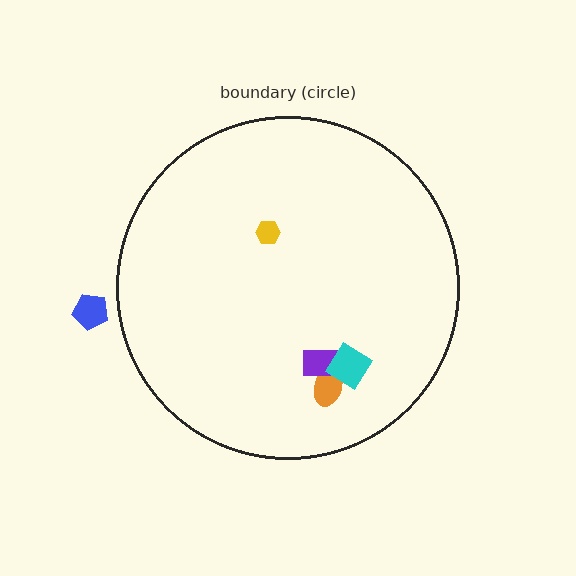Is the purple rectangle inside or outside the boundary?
Inside.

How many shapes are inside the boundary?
4 inside, 1 outside.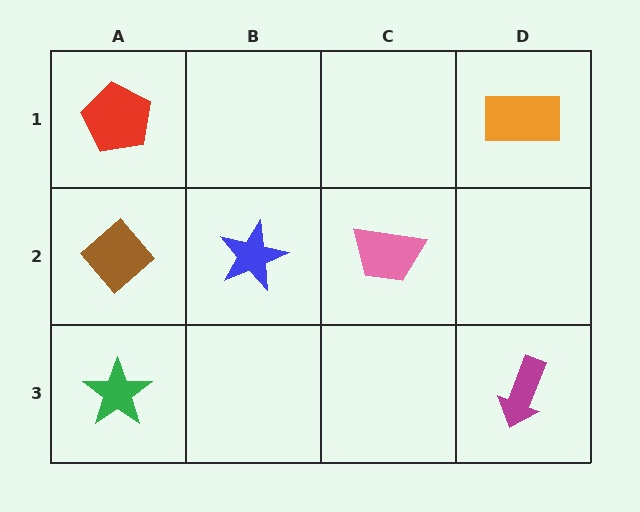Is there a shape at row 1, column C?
No, that cell is empty.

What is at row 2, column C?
A pink trapezoid.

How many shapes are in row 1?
2 shapes.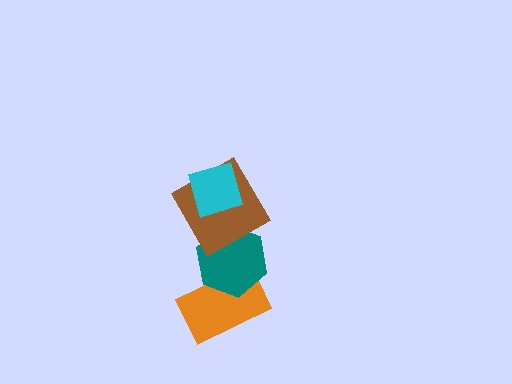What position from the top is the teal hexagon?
The teal hexagon is 3rd from the top.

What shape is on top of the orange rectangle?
The teal hexagon is on top of the orange rectangle.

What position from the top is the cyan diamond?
The cyan diamond is 1st from the top.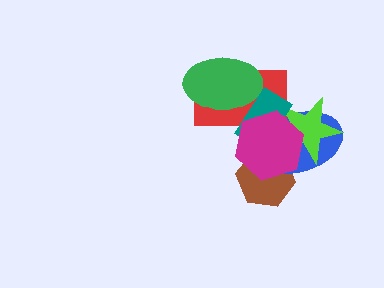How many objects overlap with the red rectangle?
4 objects overlap with the red rectangle.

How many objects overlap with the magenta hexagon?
5 objects overlap with the magenta hexagon.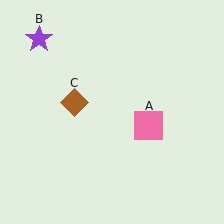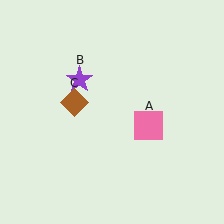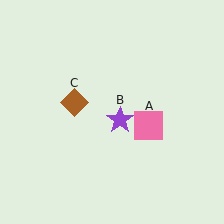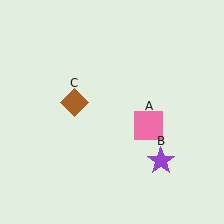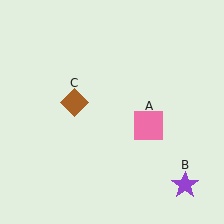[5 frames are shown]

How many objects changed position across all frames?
1 object changed position: purple star (object B).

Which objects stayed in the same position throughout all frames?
Pink square (object A) and brown diamond (object C) remained stationary.